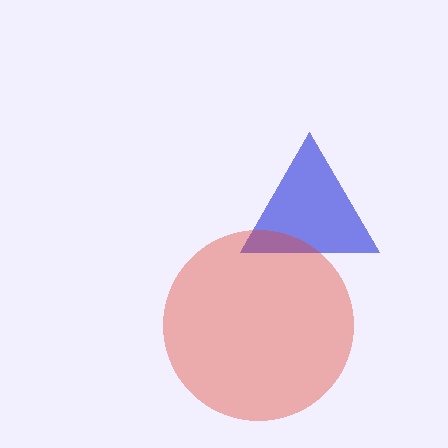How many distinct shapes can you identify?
There are 2 distinct shapes: a blue triangle, a red circle.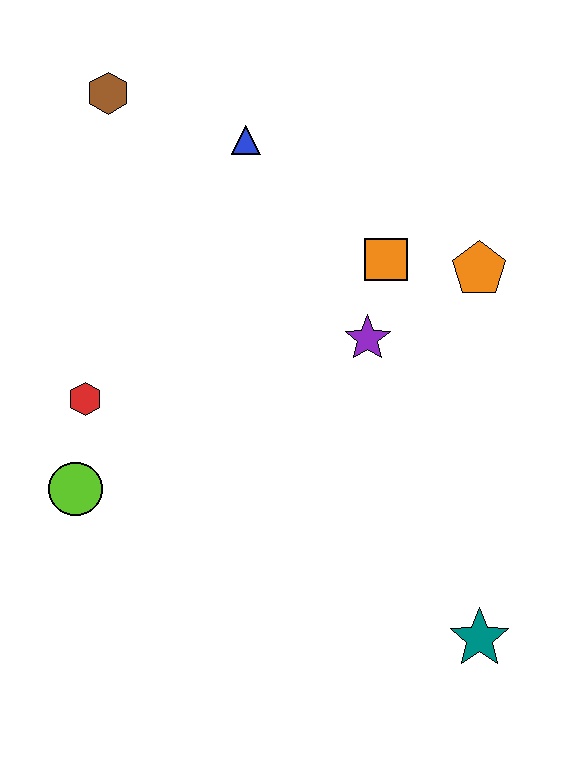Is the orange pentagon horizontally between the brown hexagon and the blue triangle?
No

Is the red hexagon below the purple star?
Yes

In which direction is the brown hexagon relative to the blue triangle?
The brown hexagon is to the left of the blue triangle.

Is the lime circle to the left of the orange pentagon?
Yes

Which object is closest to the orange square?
The purple star is closest to the orange square.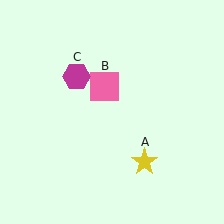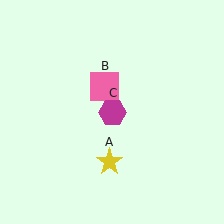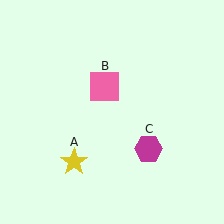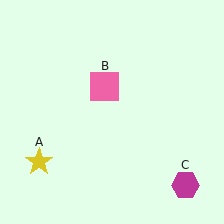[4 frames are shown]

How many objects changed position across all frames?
2 objects changed position: yellow star (object A), magenta hexagon (object C).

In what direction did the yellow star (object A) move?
The yellow star (object A) moved left.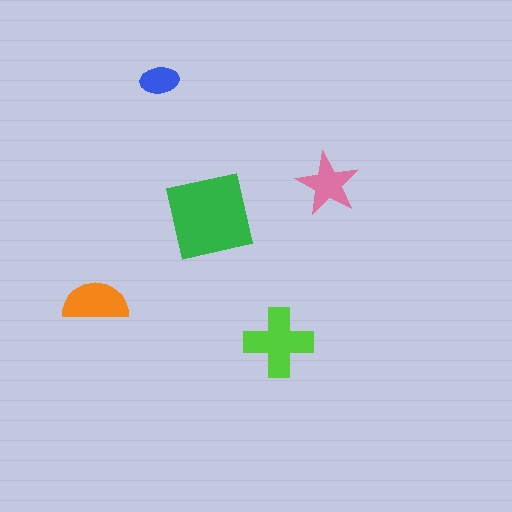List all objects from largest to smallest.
The green square, the lime cross, the orange semicircle, the pink star, the blue ellipse.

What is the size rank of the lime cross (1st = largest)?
2nd.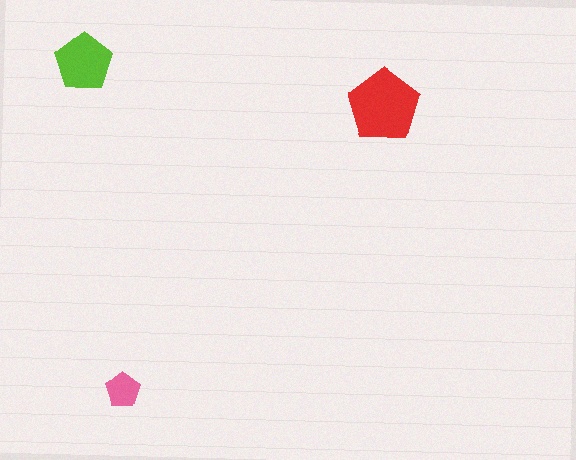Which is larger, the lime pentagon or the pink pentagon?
The lime one.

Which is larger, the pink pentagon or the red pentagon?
The red one.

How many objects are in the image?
There are 3 objects in the image.